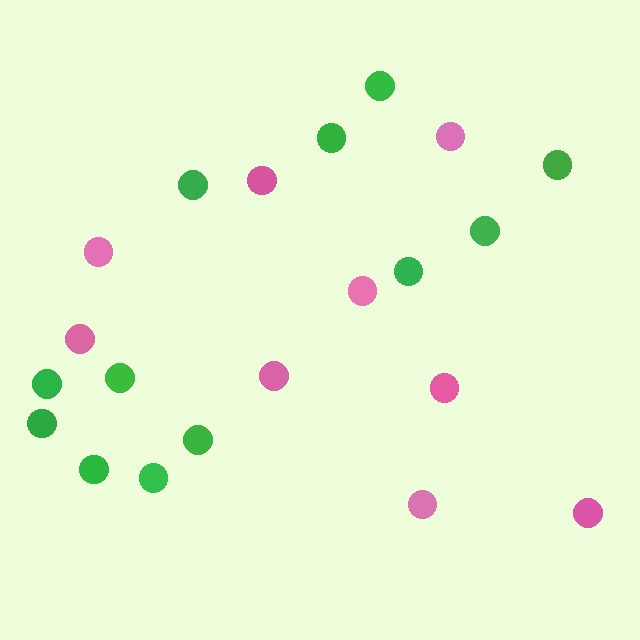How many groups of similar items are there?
There are 2 groups: one group of green circles (12) and one group of pink circles (9).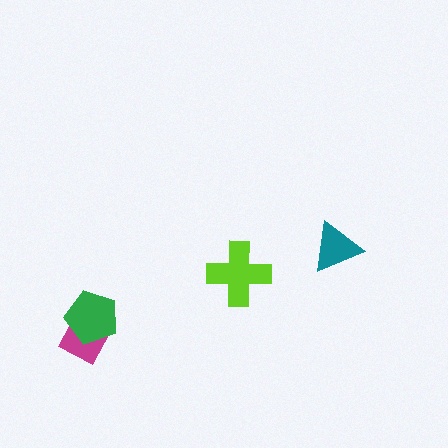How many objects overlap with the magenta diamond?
1 object overlaps with the magenta diamond.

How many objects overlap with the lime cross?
0 objects overlap with the lime cross.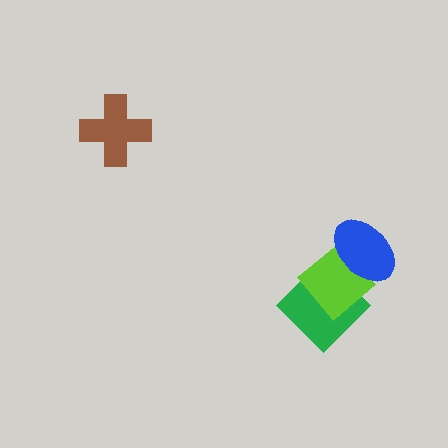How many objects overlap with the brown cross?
0 objects overlap with the brown cross.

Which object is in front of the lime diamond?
The blue ellipse is in front of the lime diamond.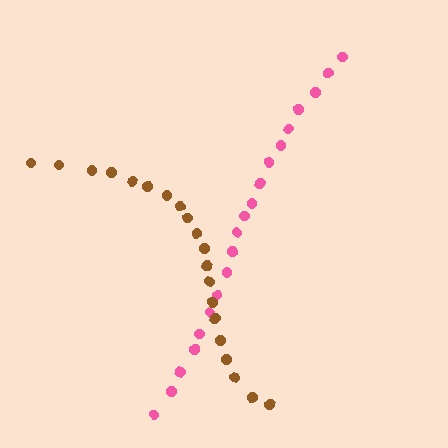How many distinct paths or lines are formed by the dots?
There are 2 distinct paths.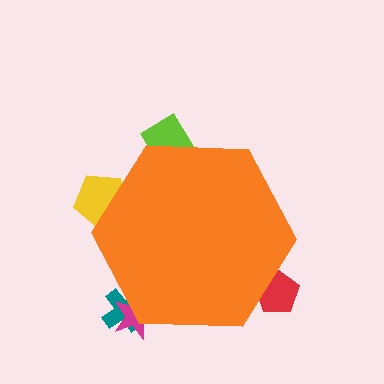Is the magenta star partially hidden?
Yes, the magenta star is partially hidden behind the orange hexagon.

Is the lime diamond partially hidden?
Yes, the lime diamond is partially hidden behind the orange hexagon.